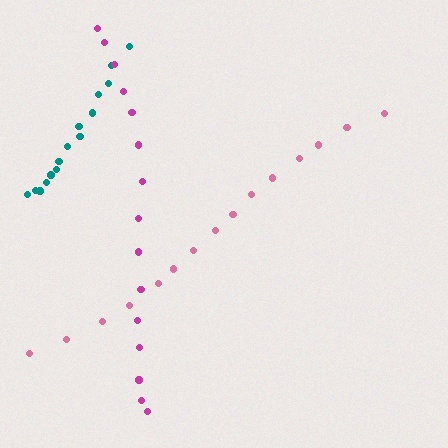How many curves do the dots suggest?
There are 3 distinct paths.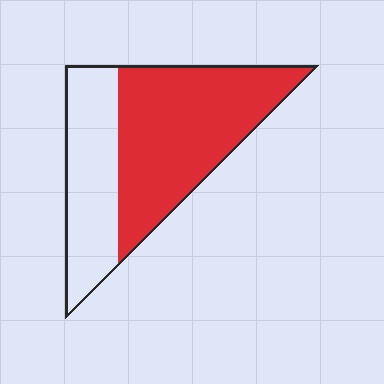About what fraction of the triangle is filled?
About five eighths (5/8).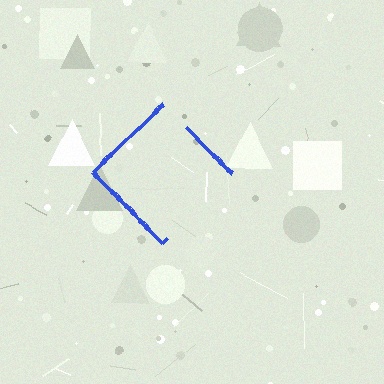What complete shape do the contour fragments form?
The contour fragments form a diamond.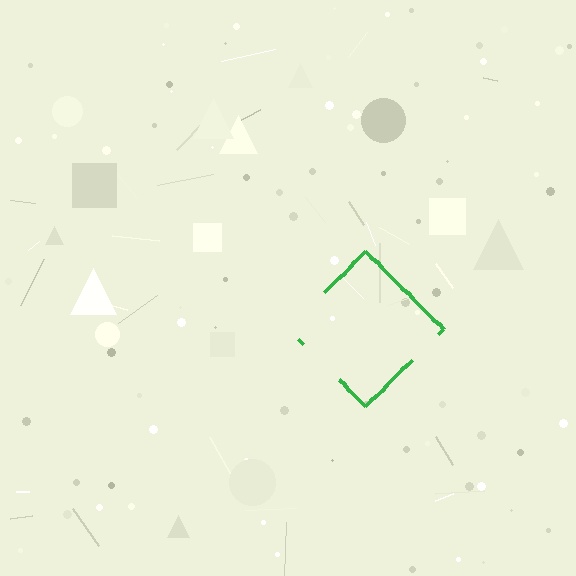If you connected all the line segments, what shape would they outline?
They would outline a diamond.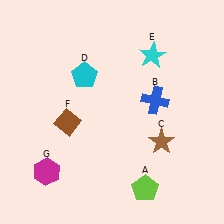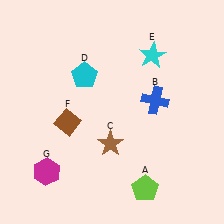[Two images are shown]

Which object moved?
The brown star (C) moved left.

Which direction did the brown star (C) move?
The brown star (C) moved left.